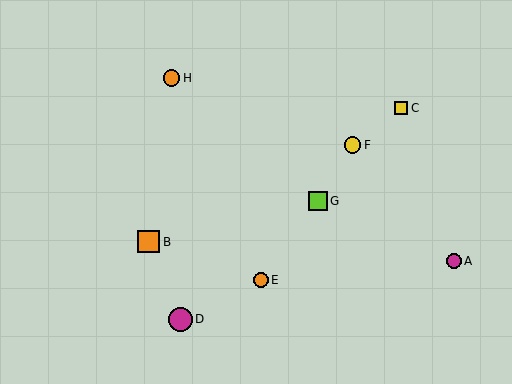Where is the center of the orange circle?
The center of the orange circle is at (172, 78).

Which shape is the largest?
The magenta circle (labeled D) is the largest.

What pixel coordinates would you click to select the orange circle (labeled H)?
Click at (172, 78) to select the orange circle H.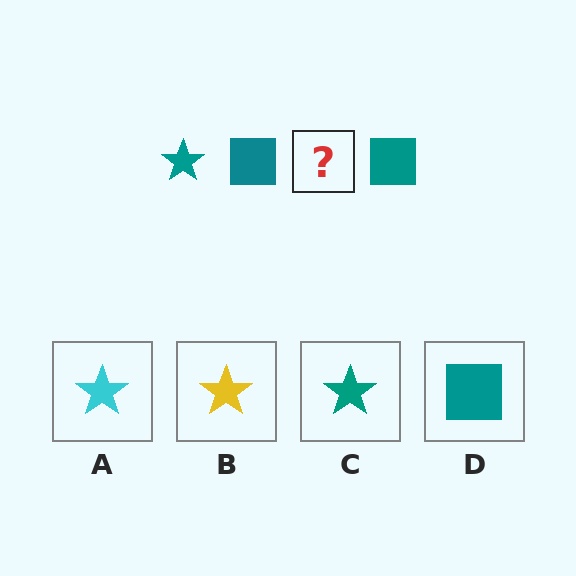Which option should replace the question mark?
Option C.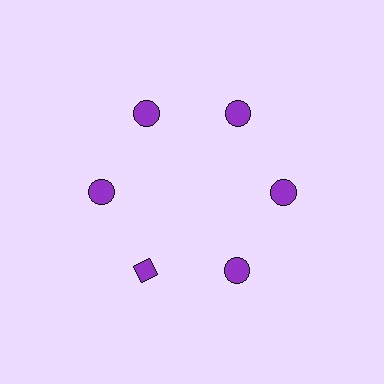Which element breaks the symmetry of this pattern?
The purple diamond at roughly the 7 o'clock position breaks the symmetry. All other shapes are purple circles.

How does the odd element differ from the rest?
It has a different shape: diamond instead of circle.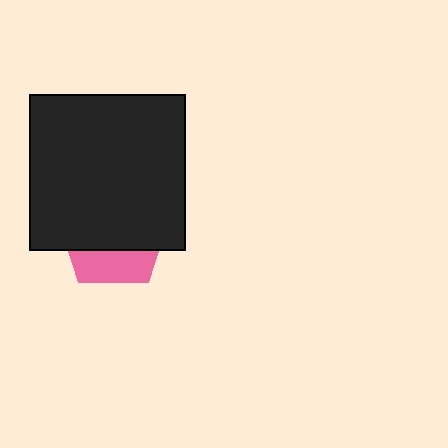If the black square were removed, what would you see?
You would see the complete pink pentagon.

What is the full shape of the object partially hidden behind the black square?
The partially hidden object is a pink pentagon.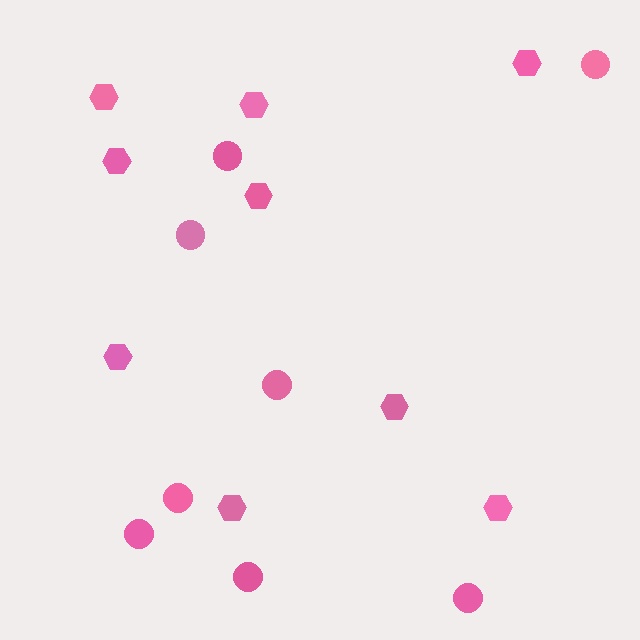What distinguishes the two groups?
There are 2 groups: one group of circles (8) and one group of hexagons (9).